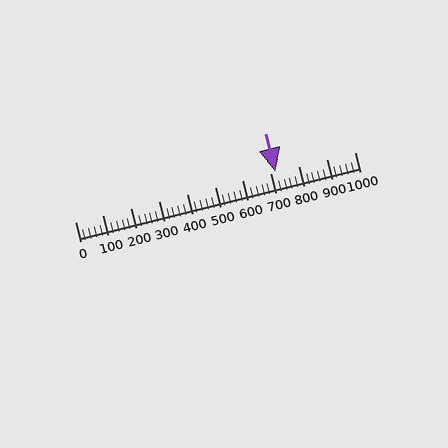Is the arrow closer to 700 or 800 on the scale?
The arrow is closer to 700.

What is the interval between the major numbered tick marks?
The major tick marks are spaced 100 units apart.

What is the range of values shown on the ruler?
The ruler shows values from 0 to 1000.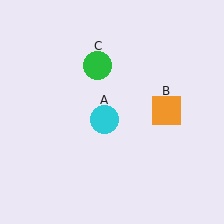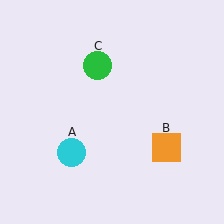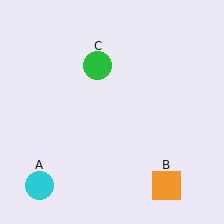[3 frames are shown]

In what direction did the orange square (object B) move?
The orange square (object B) moved down.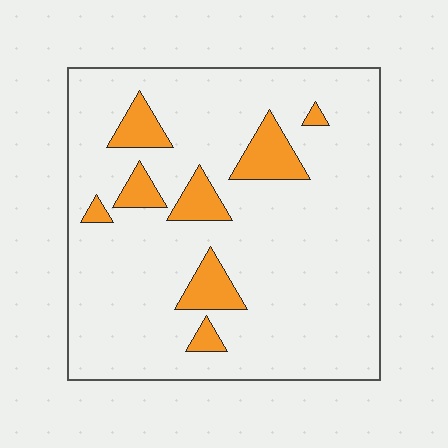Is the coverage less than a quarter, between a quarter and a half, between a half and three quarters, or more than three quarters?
Less than a quarter.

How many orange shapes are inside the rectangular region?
8.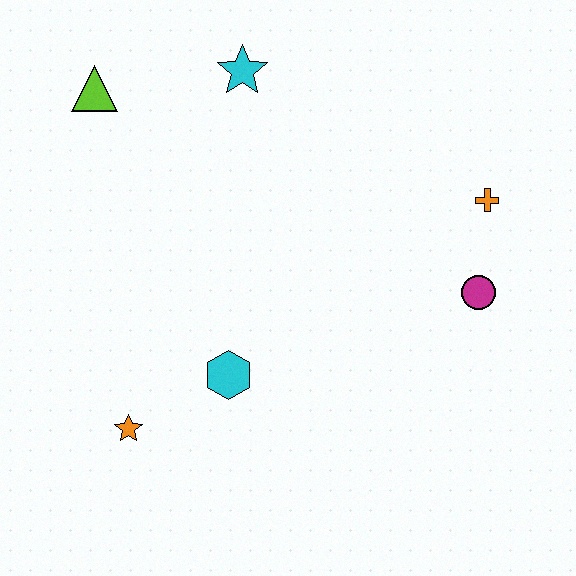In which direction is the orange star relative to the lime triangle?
The orange star is below the lime triangle.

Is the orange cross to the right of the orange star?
Yes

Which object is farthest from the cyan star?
The orange star is farthest from the cyan star.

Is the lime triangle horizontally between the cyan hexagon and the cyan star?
No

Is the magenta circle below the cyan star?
Yes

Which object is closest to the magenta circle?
The orange cross is closest to the magenta circle.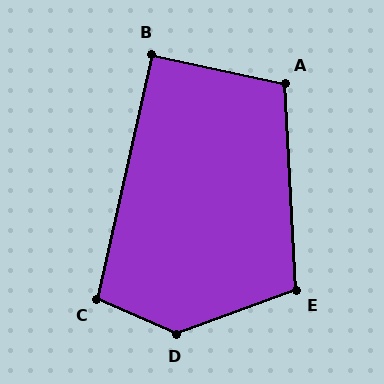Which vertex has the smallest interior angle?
B, at approximately 91 degrees.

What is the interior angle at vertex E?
Approximately 107 degrees (obtuse).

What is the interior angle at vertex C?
Approximately 101 degrees (obtuse).